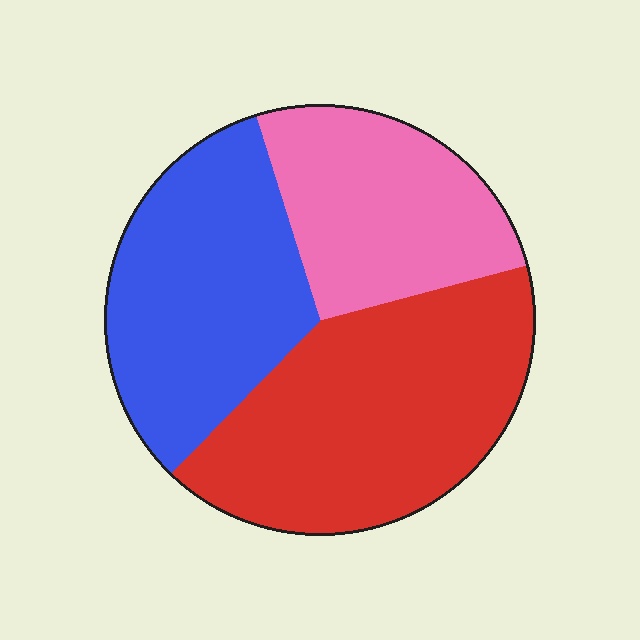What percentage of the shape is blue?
Blue takes up about one third (1/3) of the shape.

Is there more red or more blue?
Red.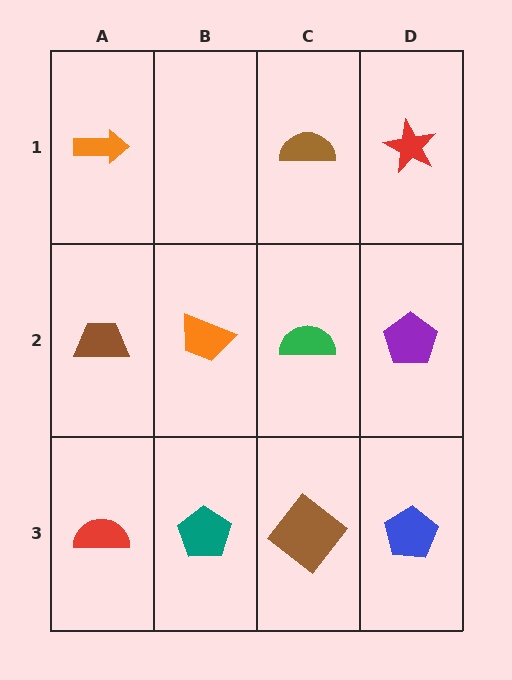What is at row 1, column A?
An orange arrow.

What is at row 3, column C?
A brown diamond.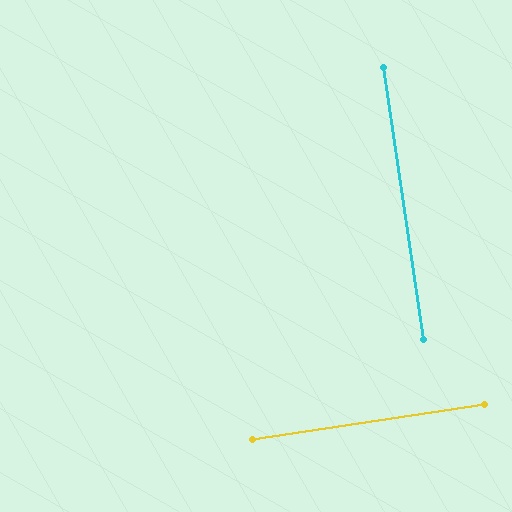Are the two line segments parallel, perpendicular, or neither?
Perpendicular — they meet at approximately 90°.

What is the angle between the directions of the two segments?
Approximately 90 degrees.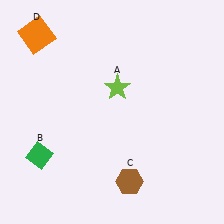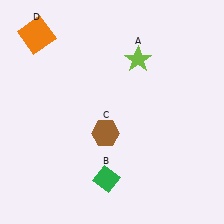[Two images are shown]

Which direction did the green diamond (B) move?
The green diamond (B) moved right.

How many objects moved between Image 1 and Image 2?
3 objects moved between the two images.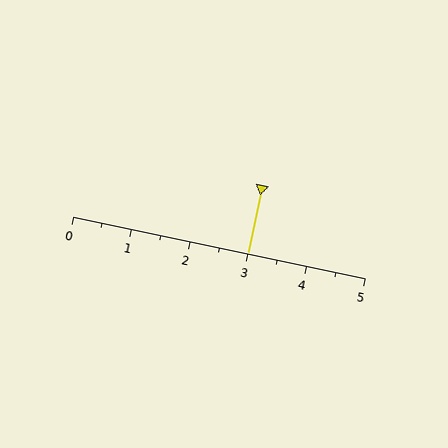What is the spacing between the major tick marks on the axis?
The major ticks are spaced 1 apart.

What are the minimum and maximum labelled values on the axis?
The axis runs from 0 to 5.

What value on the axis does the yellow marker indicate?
The marker indicates approximately 3.